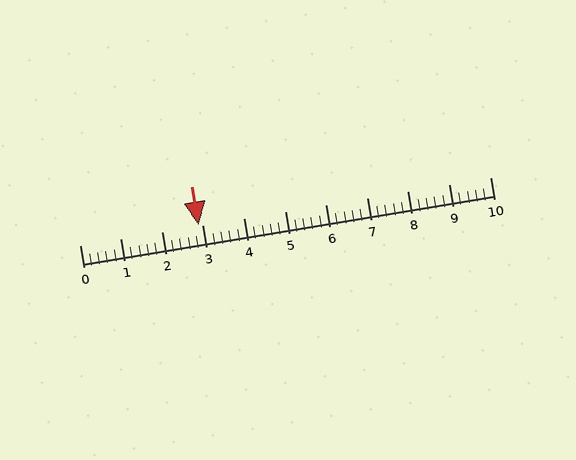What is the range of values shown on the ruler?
The ruler shows values from 0 to 10.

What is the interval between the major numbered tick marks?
The major tick marks are spaced 1 units apart.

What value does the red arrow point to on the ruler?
The red arrow points to approximately 2.9.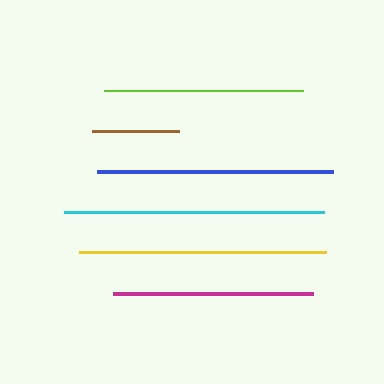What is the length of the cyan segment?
The cyan segment is approximately 260 pixels long.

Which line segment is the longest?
The cyan line is the longest at approximately 260 pixels.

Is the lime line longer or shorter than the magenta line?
The magenta line is longer than the lime line.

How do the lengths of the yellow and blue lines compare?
The yellow and blue lines are approximately the same length.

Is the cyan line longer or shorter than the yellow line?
The cyan line is longer than the yellow line.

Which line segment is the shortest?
The brown line is the shortest at approximately 87 pixels.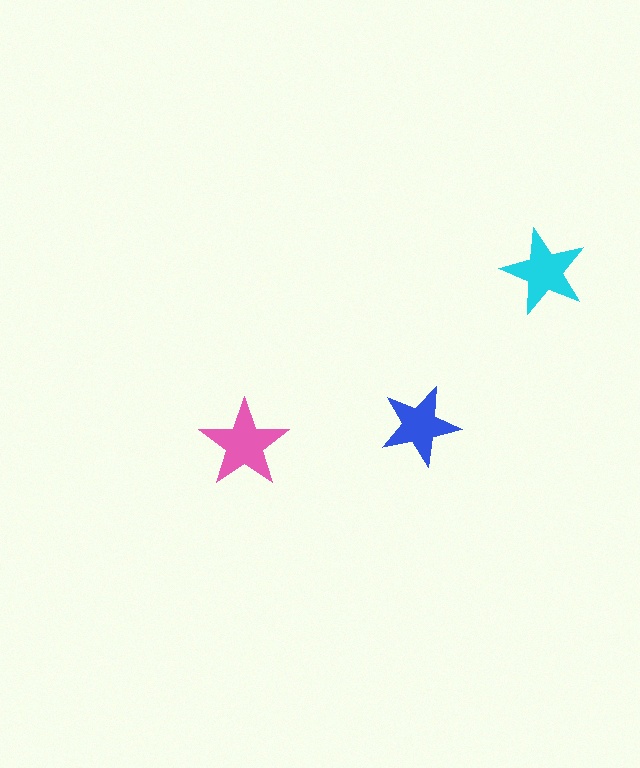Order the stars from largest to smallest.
the pink one, the cyan one, the blue one.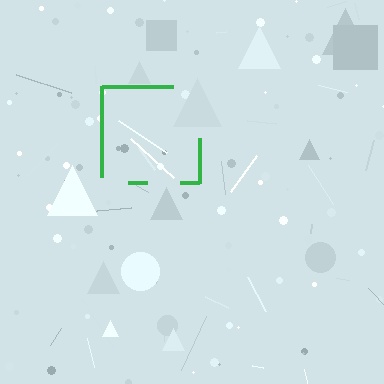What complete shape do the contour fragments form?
The contour fragments form a square.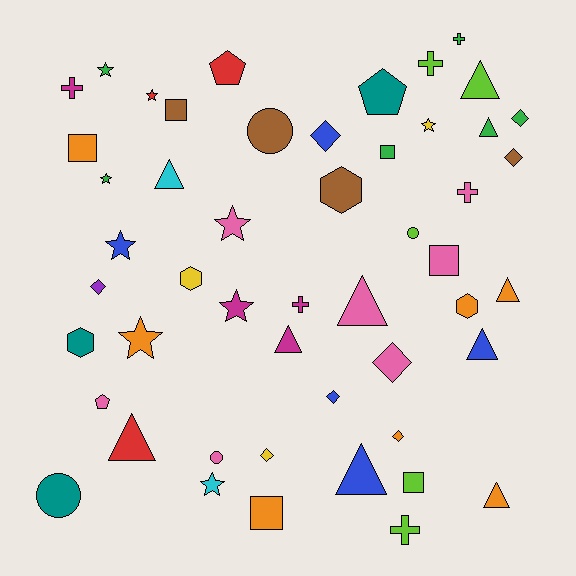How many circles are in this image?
There are 4 circles.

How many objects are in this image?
There are 50 objects.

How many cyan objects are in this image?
There are 2 cyan objects.